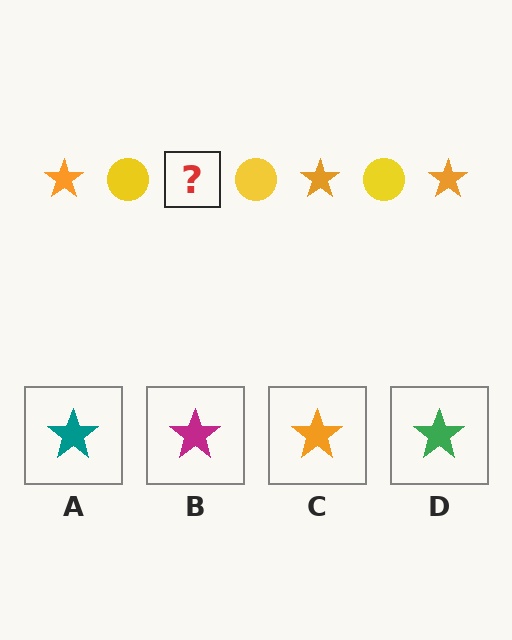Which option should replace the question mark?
Option C.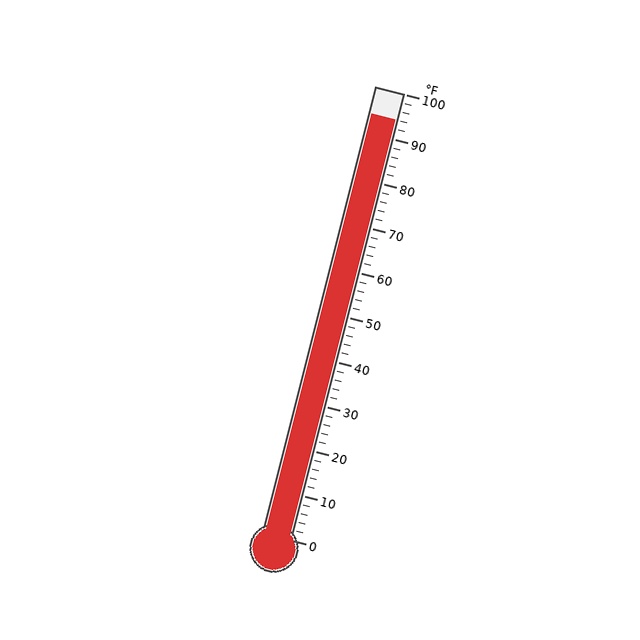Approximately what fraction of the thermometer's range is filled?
The thermometer is filled to approximately 95% of its range.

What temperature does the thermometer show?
The thermometer shows approximately 94°F.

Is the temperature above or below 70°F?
The temperature is above 70°F.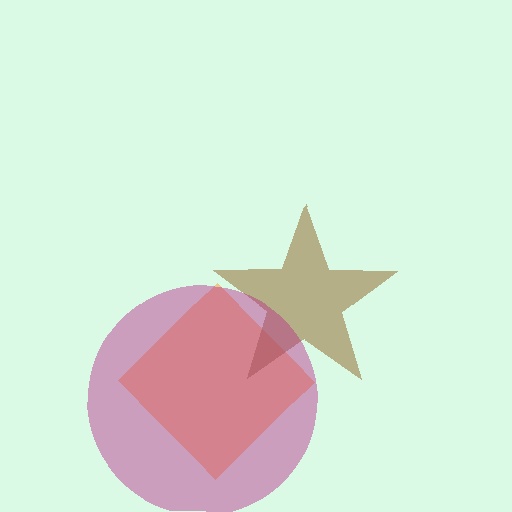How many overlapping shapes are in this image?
There are 3 overlapping shapes in the image.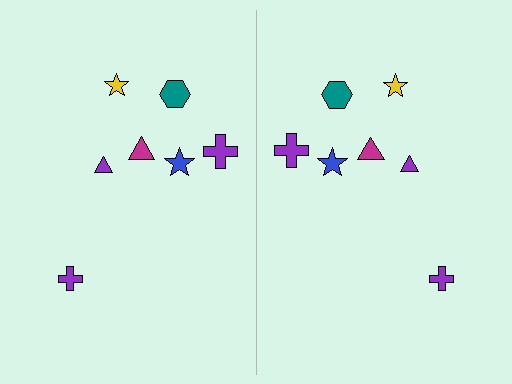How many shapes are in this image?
There are 14 shapes in this image.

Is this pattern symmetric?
Yes, this pattern has bilateral (reflection) symmetry.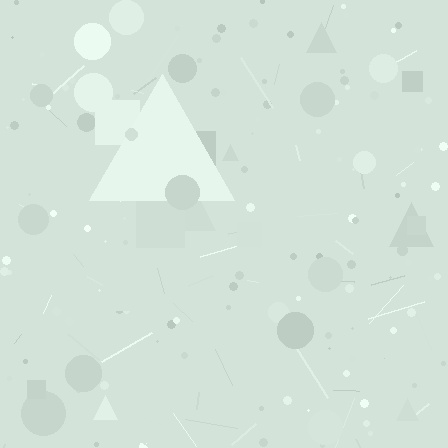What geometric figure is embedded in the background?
A triangle is embedded in the background.